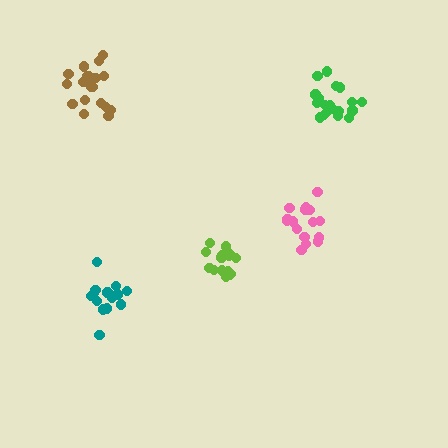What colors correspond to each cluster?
The clusters are colored: lime, green, teal, pink, brown.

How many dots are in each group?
Group 1: 15 dots, Group 2: 19 dots, Group 3: 14 dots, Group 4: 16 dots, Group 5: 20 dots (84 total).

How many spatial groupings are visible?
There are 5 spatial groupings.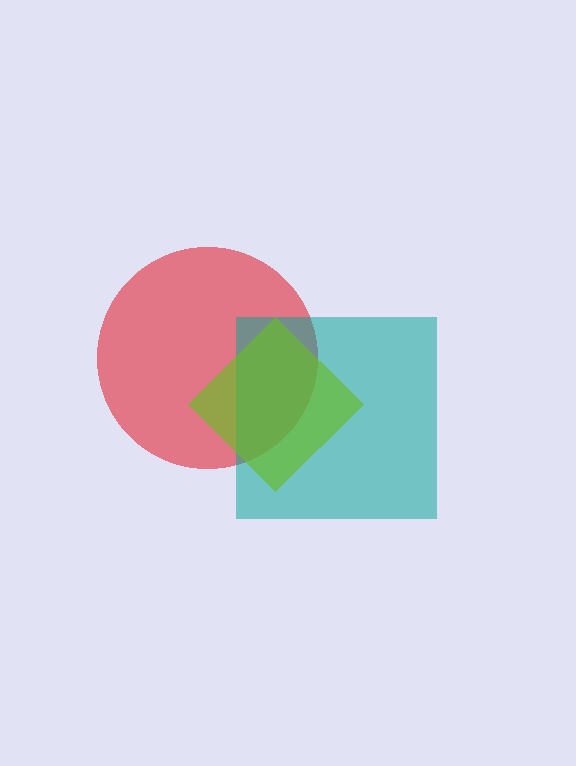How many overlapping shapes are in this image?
There are 3 overlapping shapes in the image.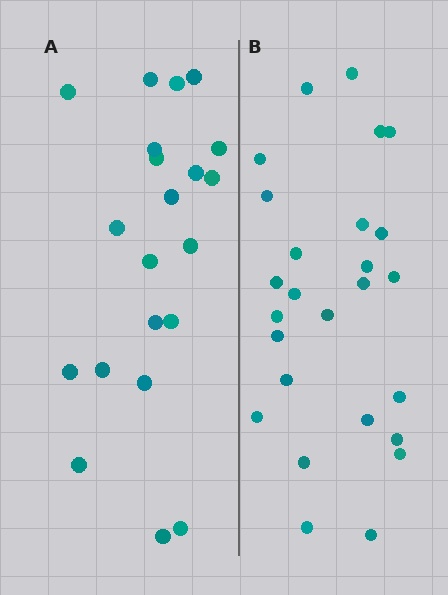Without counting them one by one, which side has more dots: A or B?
Region B (the right region) has more dots.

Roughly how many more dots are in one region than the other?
Region B has about 5 more dots than region A.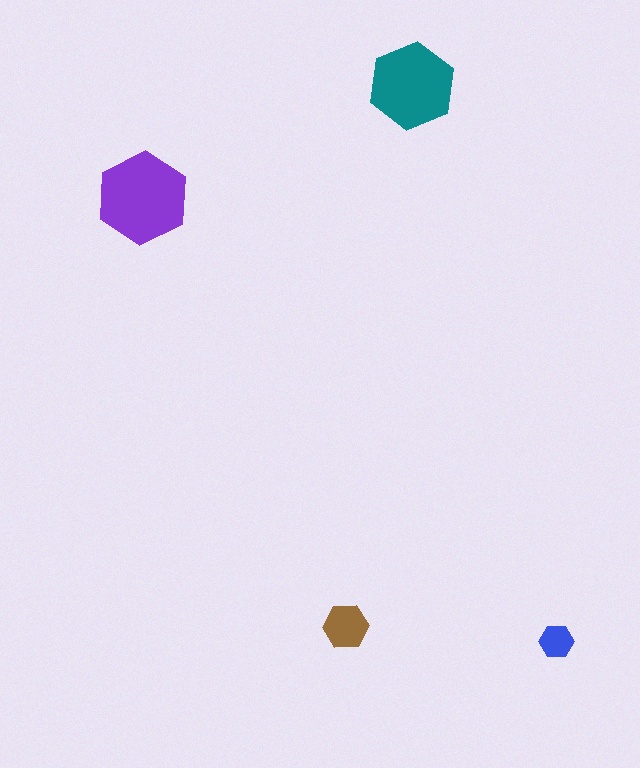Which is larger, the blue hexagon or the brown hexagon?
The brown one.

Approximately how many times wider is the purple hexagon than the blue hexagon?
About 2.5 times wider.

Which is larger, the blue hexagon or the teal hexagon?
The teal one.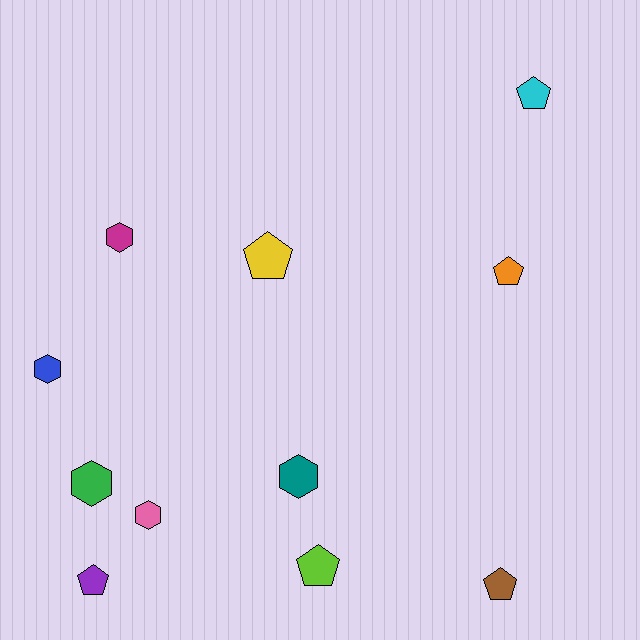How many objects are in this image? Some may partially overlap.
There are 11 objects.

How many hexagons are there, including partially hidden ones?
There are 5 hexagons.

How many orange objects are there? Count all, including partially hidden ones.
There is 1 orange object.